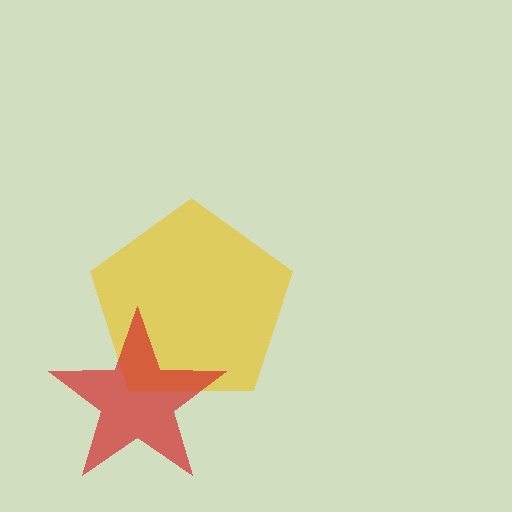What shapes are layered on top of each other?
The layered shapes are: a yellow pentagon, a red star.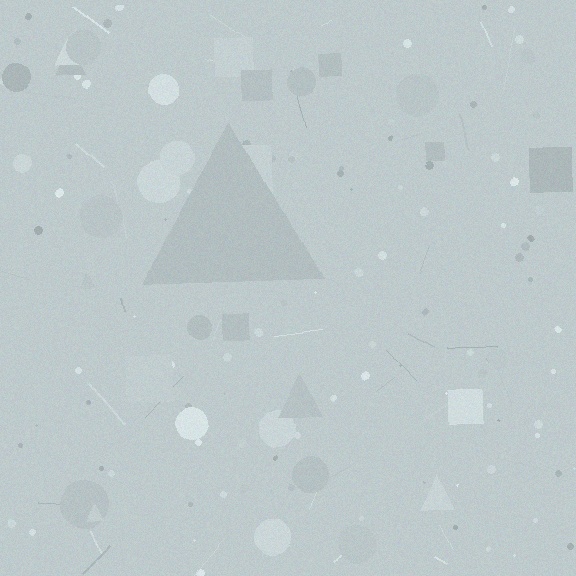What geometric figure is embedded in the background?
A triangle is embedded in the background.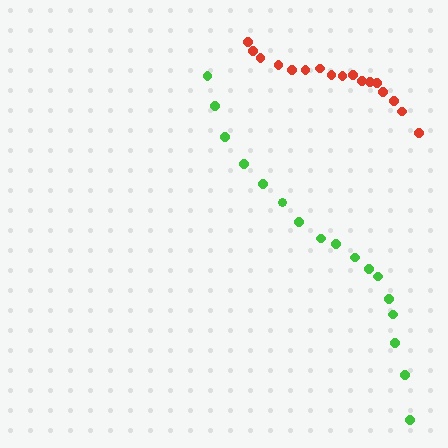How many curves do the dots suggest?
There are 2 distinct paths.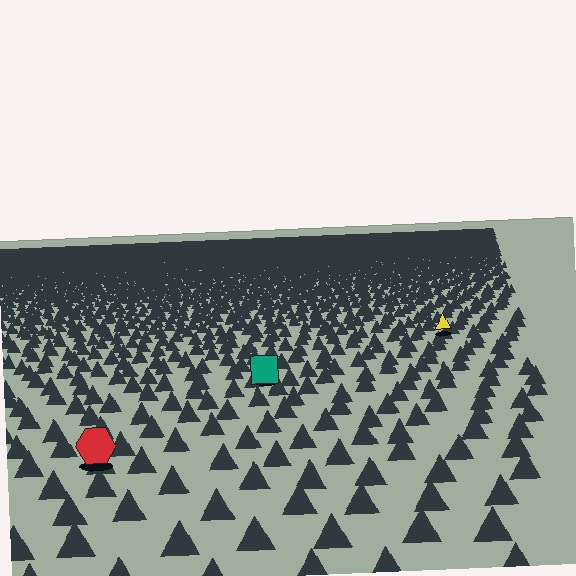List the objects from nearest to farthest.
From nearest to farthest: the red hexagon, the teal square, the yellow triangle.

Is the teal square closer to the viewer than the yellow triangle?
Yes. The teal square is closer — you can tell from the texture gradient: the ground texture is coarser near it.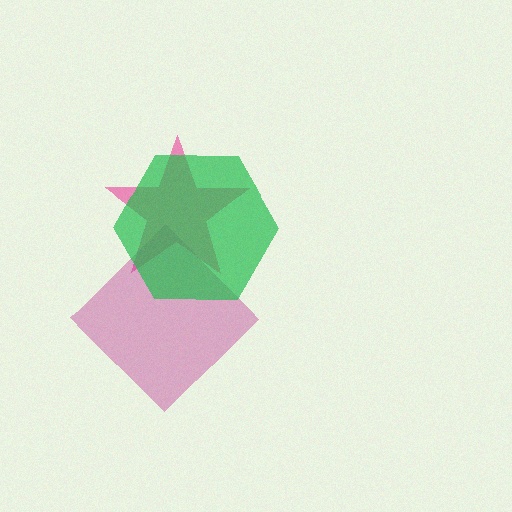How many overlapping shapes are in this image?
There are 3 overlapping shapes in the image.